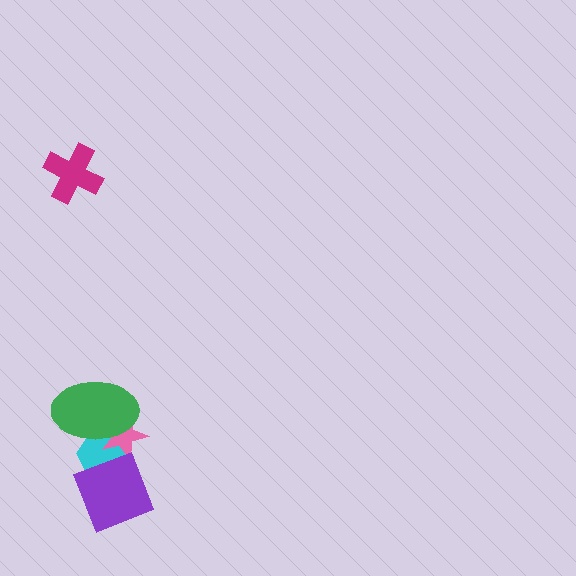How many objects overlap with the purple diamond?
2 objects overlap with the purple diamond.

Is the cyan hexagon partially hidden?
Yes, it is partially covered by another shape.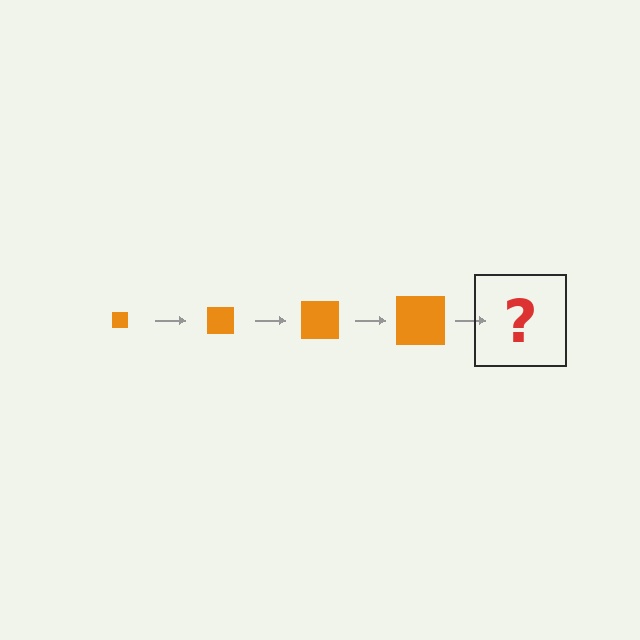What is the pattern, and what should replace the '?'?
The pattern is that the square gets progressively larger each step. The '?' should be an orange square, larger than the previous one.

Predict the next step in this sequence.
The next step is an orange square, larger than the previous one.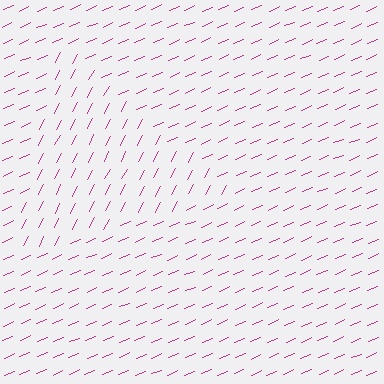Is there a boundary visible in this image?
Yes, there is a texture boundary formed by a change in line orientation.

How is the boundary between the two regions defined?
The boundary is defined purely by a change in line orientation (approximately 39 degrees difference). All lines are the same color and thickness.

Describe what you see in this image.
The image is filled with small magenta line segments. A triangle region in the image has lines oriented differently from the surrounding lines, creating a visible texture boundary.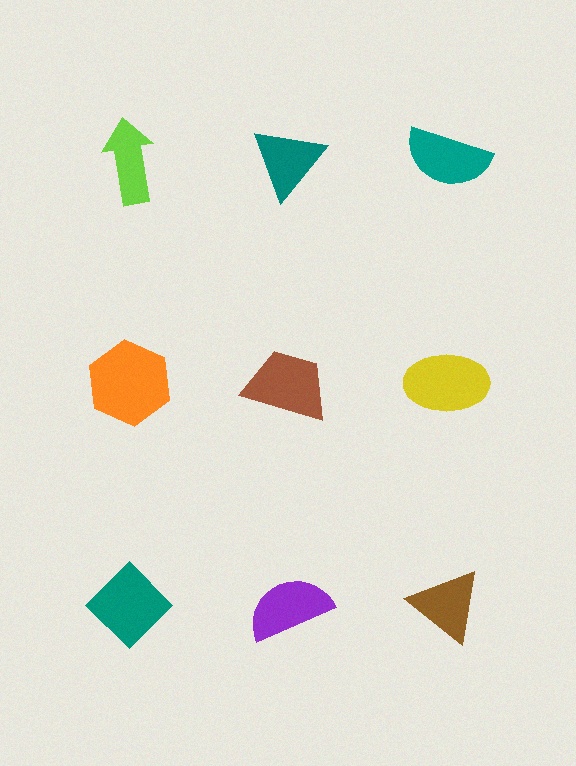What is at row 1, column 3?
A teal semicircle.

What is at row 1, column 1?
A lime arrow.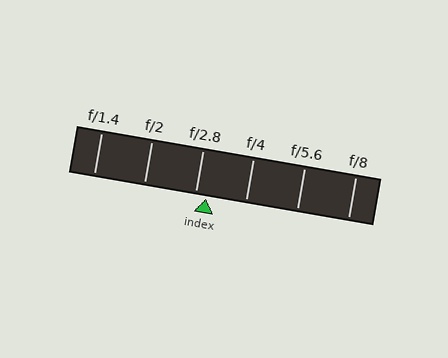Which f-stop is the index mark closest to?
The index mark is closest to f/2.8.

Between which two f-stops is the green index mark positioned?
The index mark is between f/2.8 and f/4.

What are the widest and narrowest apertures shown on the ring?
The widest aperture shown is f/1.4 and the narrowest is f/8.